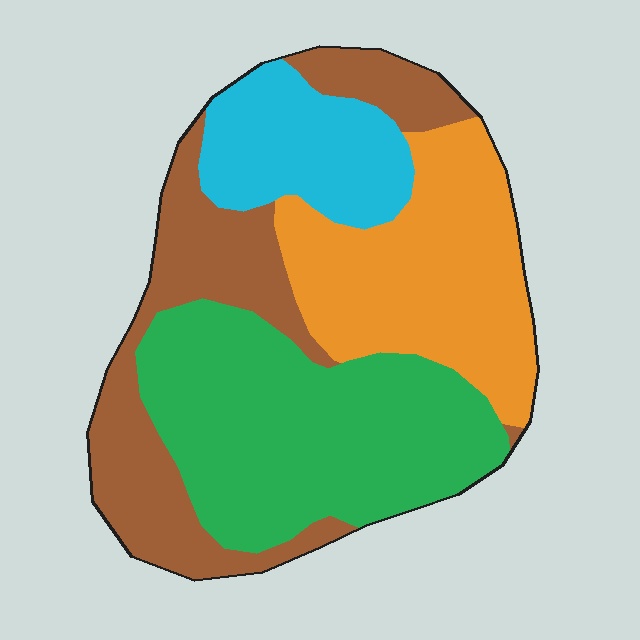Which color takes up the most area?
Green, at roughly 35%.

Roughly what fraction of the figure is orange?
Orange covers roughly 25% of the figure.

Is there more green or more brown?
Green.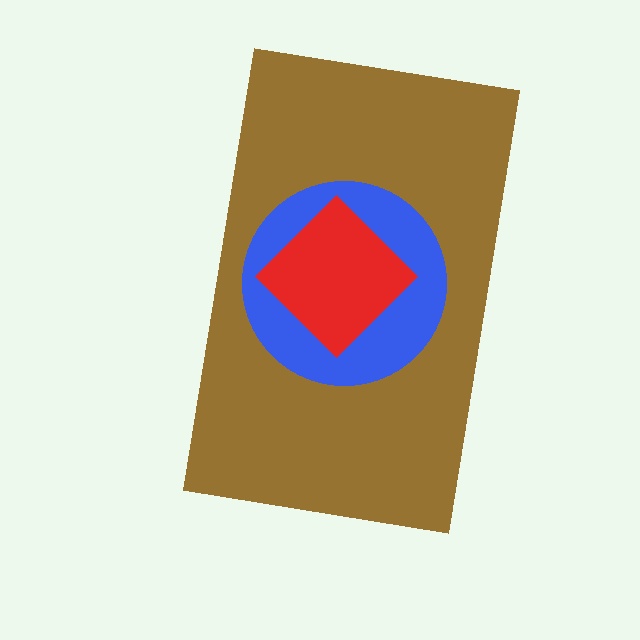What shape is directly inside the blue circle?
The red diamond.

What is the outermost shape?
The brown rectangle.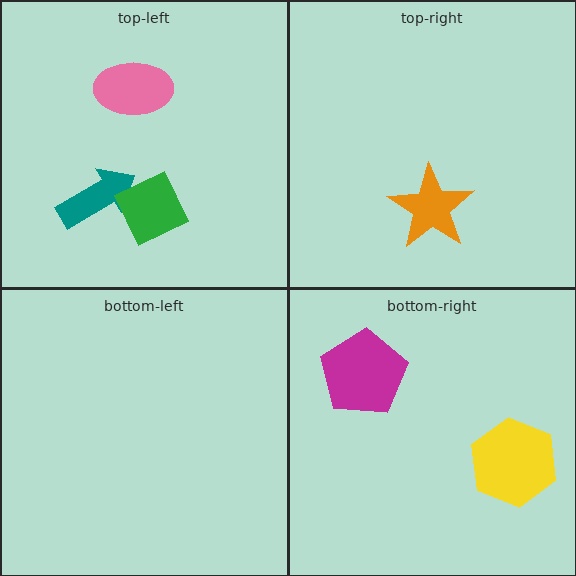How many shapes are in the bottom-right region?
2.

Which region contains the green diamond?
The top-left region.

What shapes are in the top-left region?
The teal arrow, the green diamond, the pink ellipse.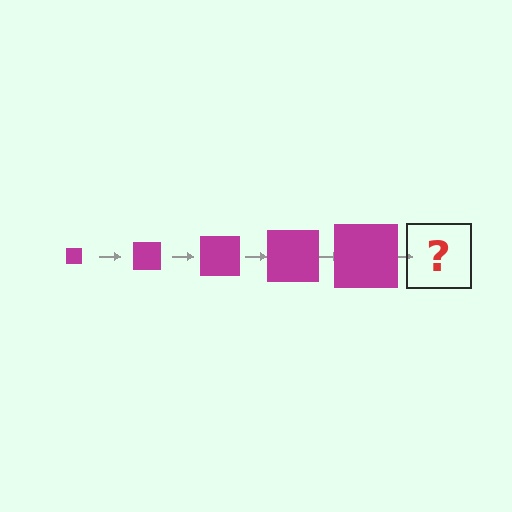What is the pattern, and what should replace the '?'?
The pattern is that the square gets progressively larger each step. The '?' should be a magenta square, larger than the previous one.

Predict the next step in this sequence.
The next step is a magenta square, larger than the previous one.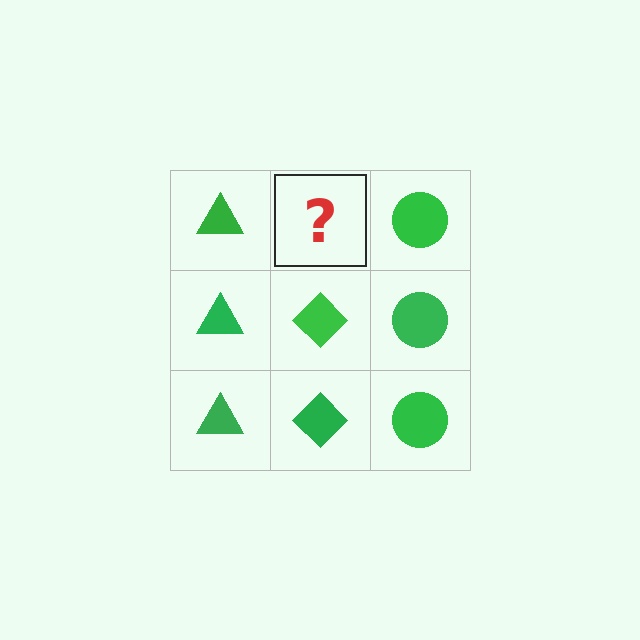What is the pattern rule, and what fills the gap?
The rule is that each column has a consistent shape. The gap should be filled with a green diamond.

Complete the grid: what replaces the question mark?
The question mark should be replaced with a green diamond.